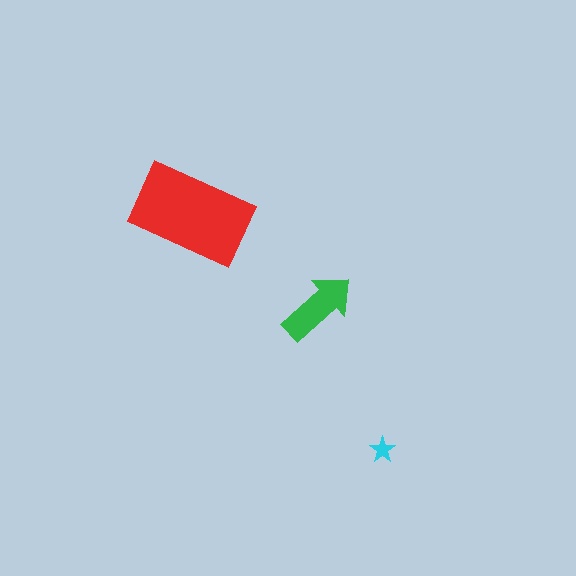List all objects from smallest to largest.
The cyan star, the green arrow, the red rectangle.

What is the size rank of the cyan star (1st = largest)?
3rd.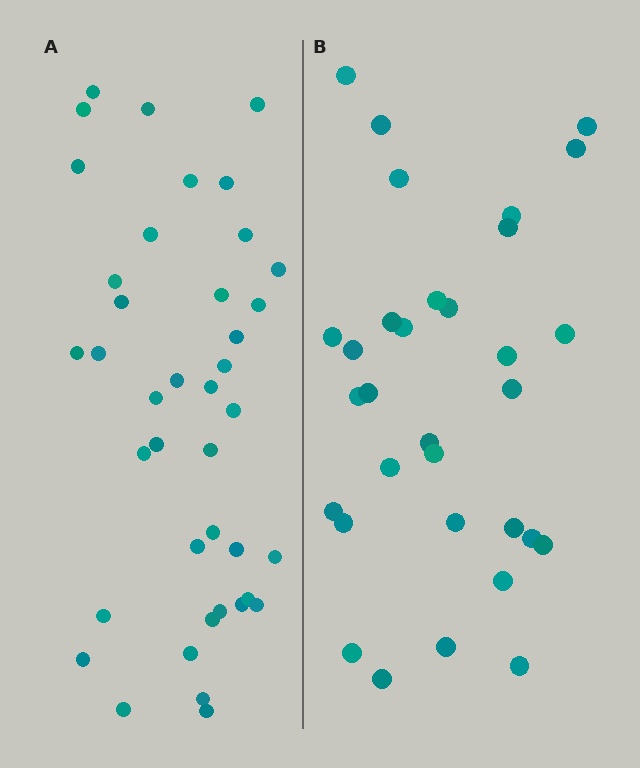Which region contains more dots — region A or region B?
Region A (the left region) has more dots.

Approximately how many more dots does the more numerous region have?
Region A has roughly 8 or so more dots than region B.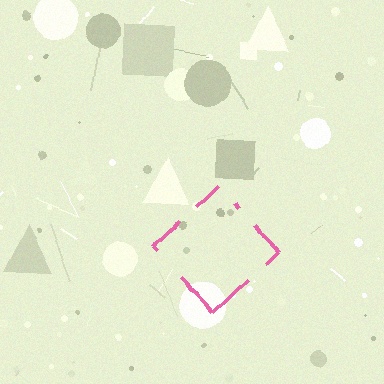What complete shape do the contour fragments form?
The contour fragments form a diamond.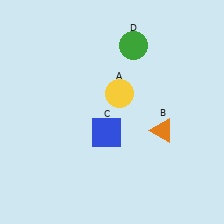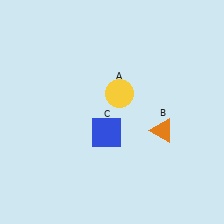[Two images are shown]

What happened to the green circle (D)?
The green circle (D) was removed in Image 2. It was in the top-right area of Image 1.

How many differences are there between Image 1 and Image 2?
There is 1 difference between the two images.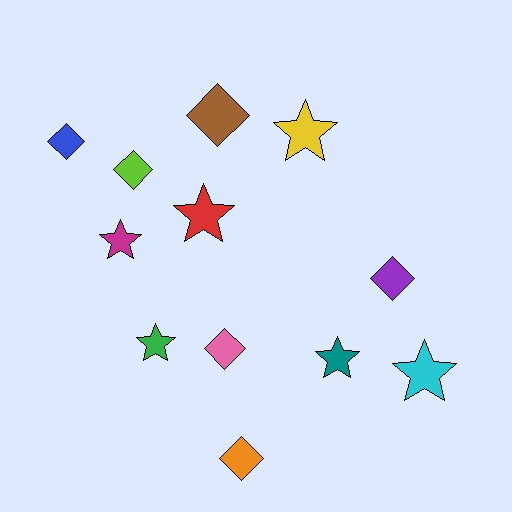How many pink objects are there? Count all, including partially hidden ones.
There is 1 pink object.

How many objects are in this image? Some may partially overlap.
There are 12 objects.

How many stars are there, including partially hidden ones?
There are 6 stars.